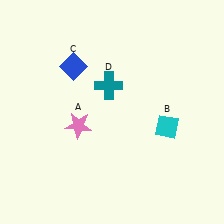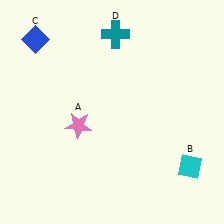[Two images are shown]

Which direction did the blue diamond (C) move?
The blue diamond (C) moved left.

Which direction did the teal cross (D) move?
The teal cross (D) moved up.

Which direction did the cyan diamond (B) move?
The cyan diamond (B) moved down.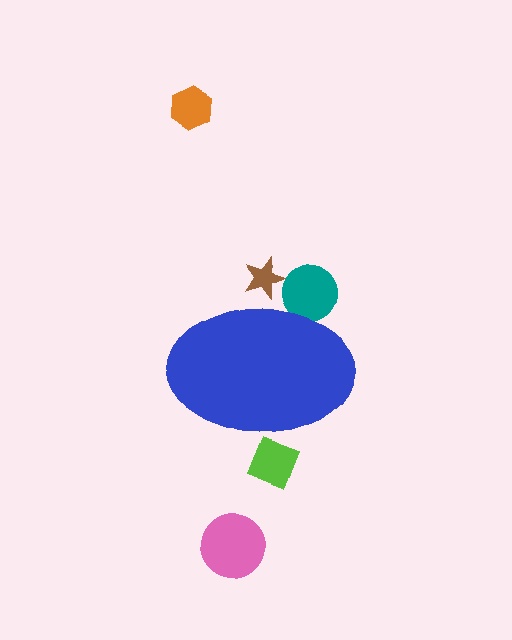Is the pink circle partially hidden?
No, the pink circle is fully visible.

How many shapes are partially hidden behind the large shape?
3 shapes are partially hidden.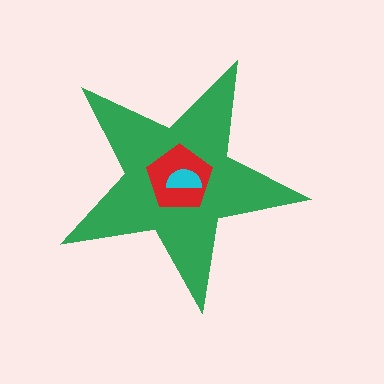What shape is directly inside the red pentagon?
The cyan semicircle.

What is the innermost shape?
The cyan semicircle.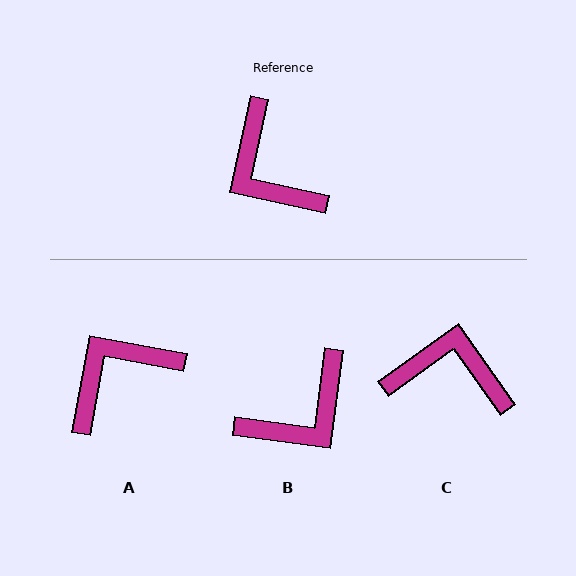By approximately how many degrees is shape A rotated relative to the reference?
Approximately 88 degrees clockwise.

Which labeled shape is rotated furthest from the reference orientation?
C, about 132 degrees away.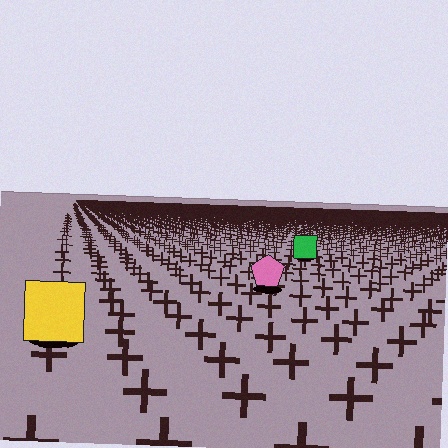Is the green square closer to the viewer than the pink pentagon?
No. The pink pentagon is closer — you can tell from the texture gradient: the ground texture is coarser near it.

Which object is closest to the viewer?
The yellow square is closest. The texture marks near it are larger and more spread out.